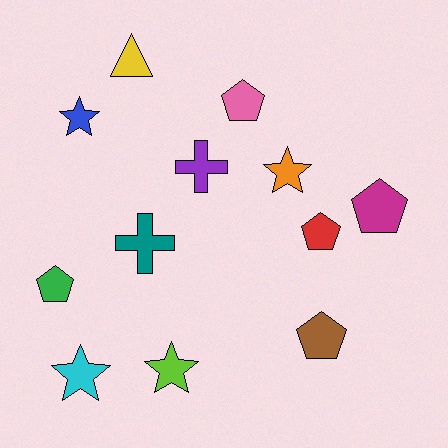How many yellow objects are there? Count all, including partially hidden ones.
There is 1 yellow object.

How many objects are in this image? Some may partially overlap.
There are 12 objects.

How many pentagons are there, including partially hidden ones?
There are 5 pentagons.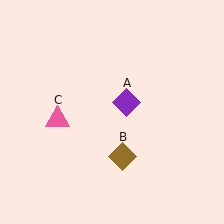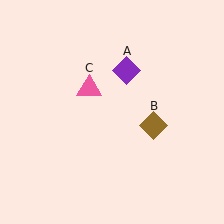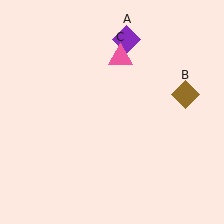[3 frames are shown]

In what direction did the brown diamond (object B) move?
The brown diamond (object B) moved up and to the right.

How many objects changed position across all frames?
3 objects changed position: purple diamond (object A), brown diamond (object B), pink triangle (object C).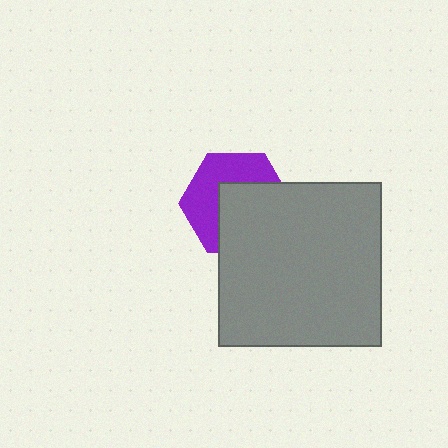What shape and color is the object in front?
The object in front is a gray square.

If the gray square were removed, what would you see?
You would see the complete purple hexagon.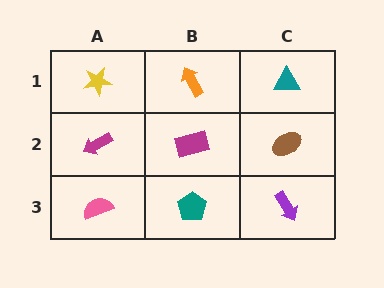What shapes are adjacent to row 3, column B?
A magenta rectangle (row 2, column B), a pink semicircle (row 3, column A), a purple arrow (row 3, column C).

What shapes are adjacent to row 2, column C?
A teal triangle (row 1, column C), a purple arrow (row 3, column C), a magenta rectangle (row 2, column B).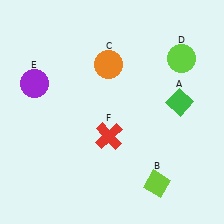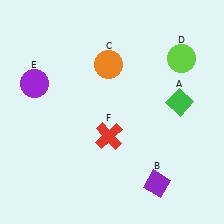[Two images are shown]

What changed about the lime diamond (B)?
In Image 1, B is lime. In Image 2, it changed to purple.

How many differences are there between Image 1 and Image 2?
There is 1 difference between the two images.